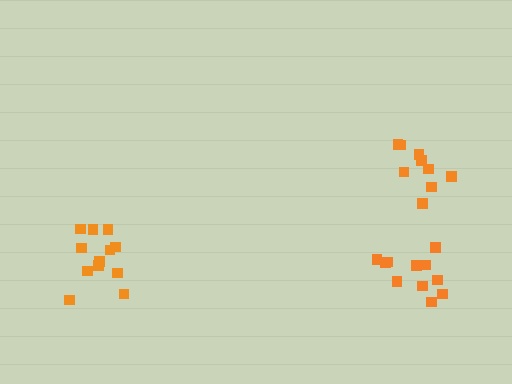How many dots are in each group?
Group 1: 12 dots, Group 2: 10 dots, Group 3: 11 dots (33 total).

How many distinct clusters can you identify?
There are 3 distinct clusters.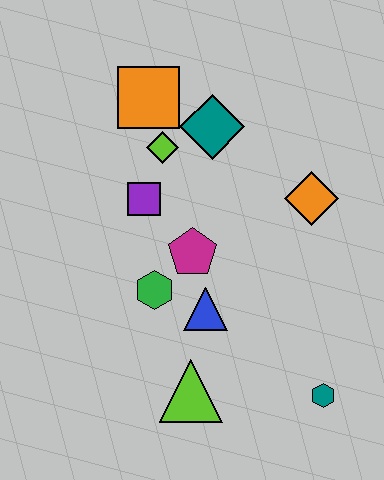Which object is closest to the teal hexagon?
The lime triangle is closest to the teal hexagon.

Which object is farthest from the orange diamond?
The lime triangle is farthest from the orange diamond.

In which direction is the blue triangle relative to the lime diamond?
The blue triangle is below the lime diamond.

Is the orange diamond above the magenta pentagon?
Yes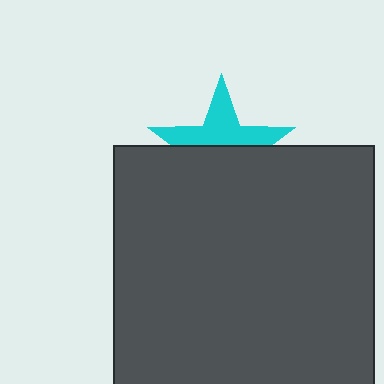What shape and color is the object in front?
The object in front is a dark gray square.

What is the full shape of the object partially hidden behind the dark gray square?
The partially hidden object is a cyan star.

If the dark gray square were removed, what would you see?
You would see the complete cyan star.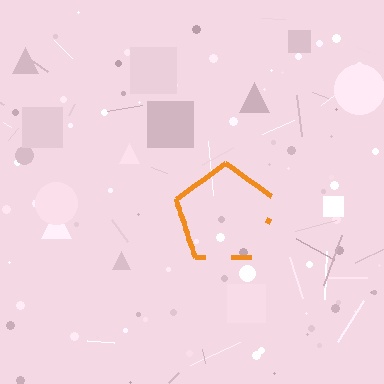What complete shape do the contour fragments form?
The contour fragments form a pentagon.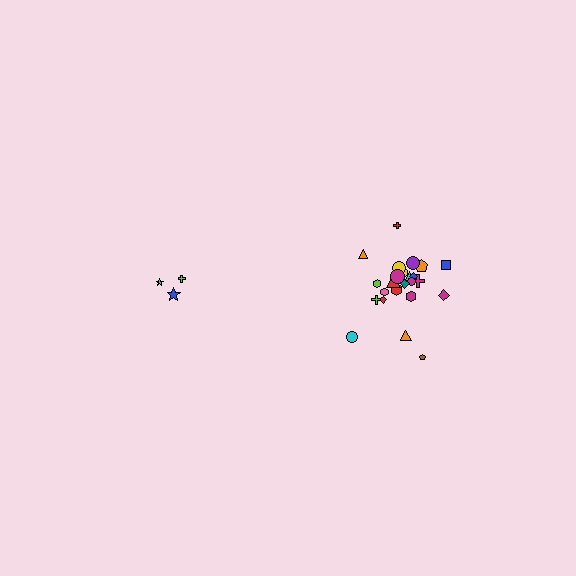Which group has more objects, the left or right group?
The right group.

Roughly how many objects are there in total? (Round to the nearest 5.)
Roughly 30 objects in total.